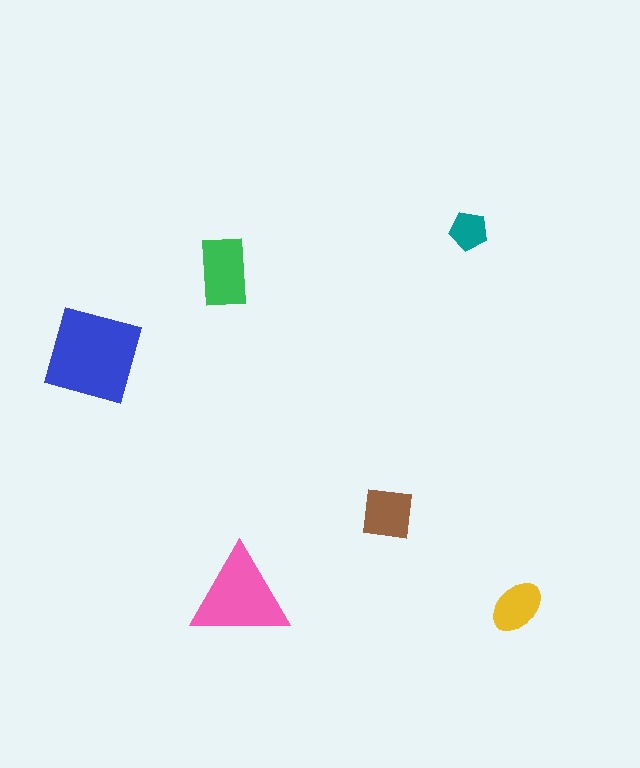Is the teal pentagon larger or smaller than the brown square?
Smaller.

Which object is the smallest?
The teal pentagon.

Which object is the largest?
The blue diamond.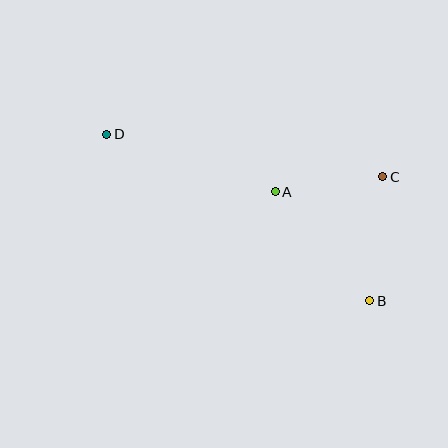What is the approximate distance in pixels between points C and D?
The distance between C and D is approximately 279 pixels.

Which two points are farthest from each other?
Points B and D are farthest from each other.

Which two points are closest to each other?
Points A and C are closest to each other.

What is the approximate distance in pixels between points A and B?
The distance between A and B is approximately 144 pixels.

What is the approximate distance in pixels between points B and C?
The distance between B and C is approximately 125 pixels.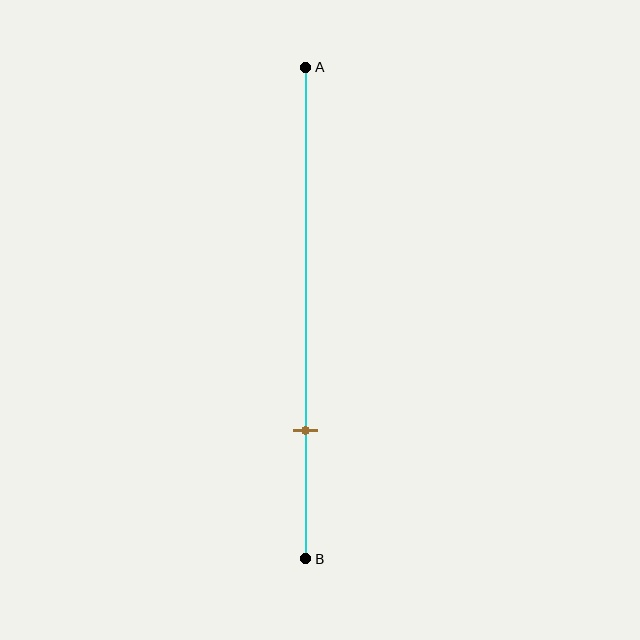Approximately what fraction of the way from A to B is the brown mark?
The brown mark is approximately 75% of the way from A to B.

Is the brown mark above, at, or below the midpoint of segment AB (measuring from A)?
The brown mark is below the midpoint of segment AB.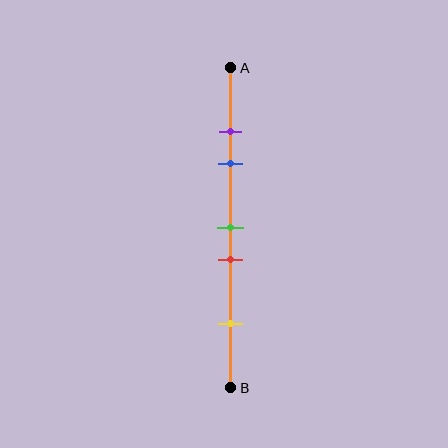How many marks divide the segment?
There are 5 marks dividing the segment.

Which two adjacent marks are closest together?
The purple and blue marks are the closest adjacent pair.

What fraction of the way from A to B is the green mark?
The green mark is approximately 50% (0.5) of the way from A to B.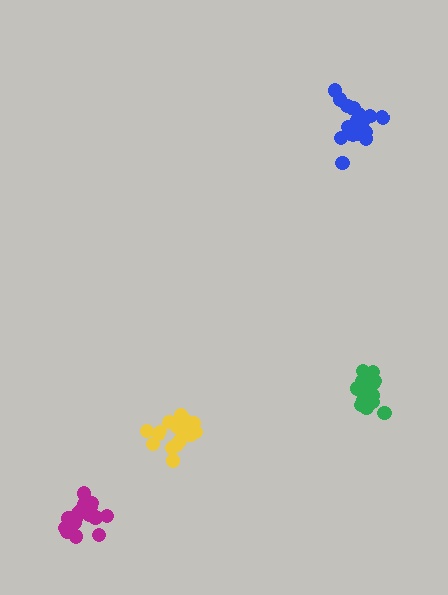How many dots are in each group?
Group 1: 18 dots, Group 2: 19 dots, Group 3: 20 dots, Group 4: 20 dots (77 total).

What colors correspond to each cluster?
The clusters are colored: yellow, blue, green, magenta.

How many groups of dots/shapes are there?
There are 4 groups.